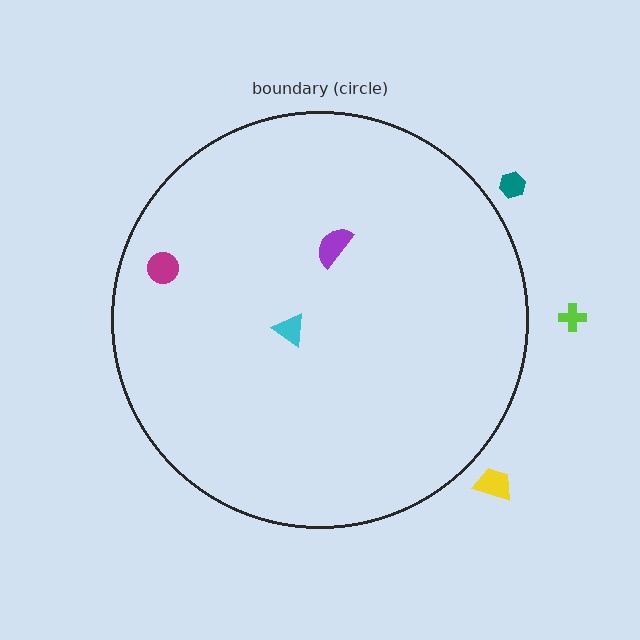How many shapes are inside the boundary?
3 inside, 3 outside.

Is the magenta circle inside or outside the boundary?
Inside.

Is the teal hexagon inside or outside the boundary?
Outside.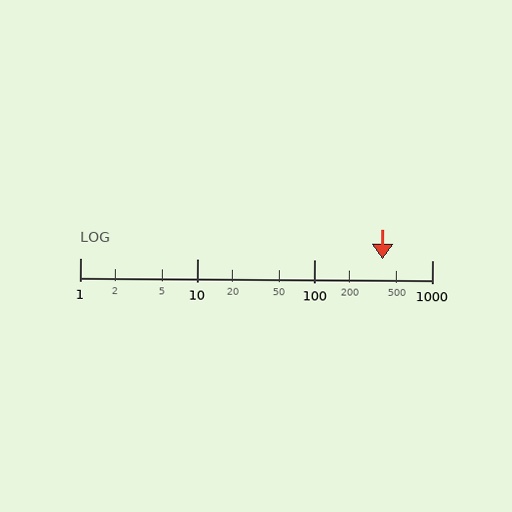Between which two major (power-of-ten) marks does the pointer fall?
The pointer is between 100 and 1000.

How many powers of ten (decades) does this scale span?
The scale spans 3 decades, from 1 to 1000.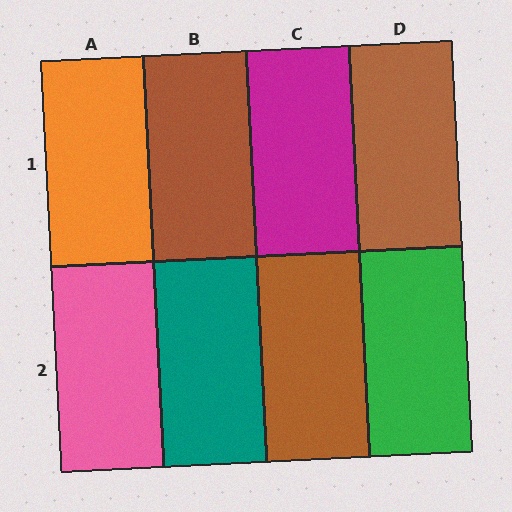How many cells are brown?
3 cells are brown.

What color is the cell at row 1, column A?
Orange.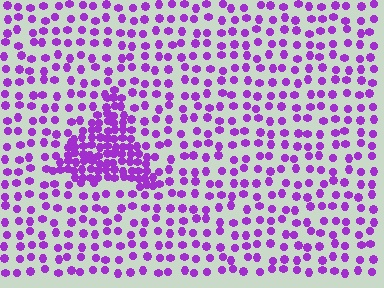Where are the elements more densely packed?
The elements are more densely packed inside the triangle boundary.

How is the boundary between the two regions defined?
The boundary is defined by a change in element density (approximately 2.5x ratio). All elements are the same color, size, and shape.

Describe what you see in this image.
The image contains small purple elements arranged at two different densities. A triangle-shaped region is visible where the elements are more densely packed than the surrounding area.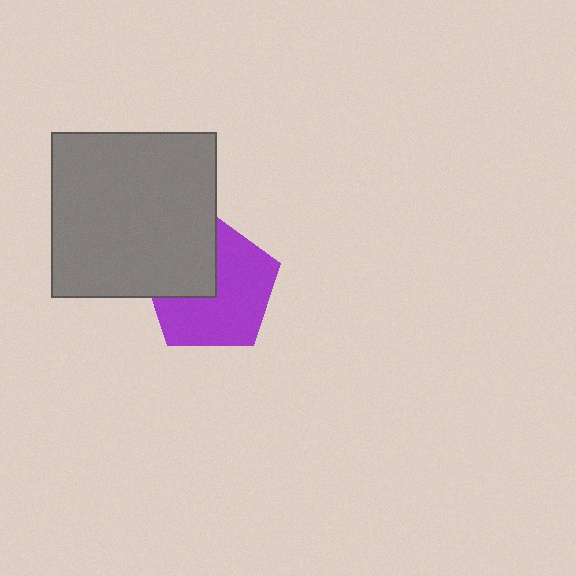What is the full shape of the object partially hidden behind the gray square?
The partially hidden object is a purple pentagon.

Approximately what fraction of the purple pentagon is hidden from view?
Roughly 35% of the purple pentagon is hidden behind the gray square.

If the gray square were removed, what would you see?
You would see the complete purple pentagon.